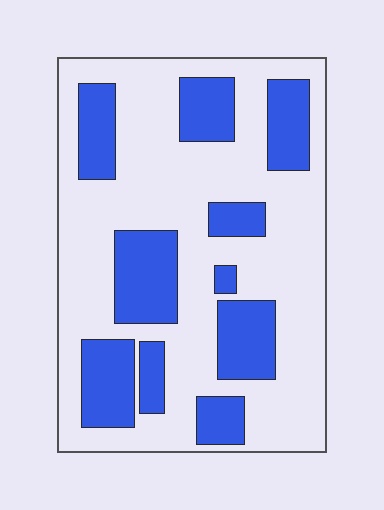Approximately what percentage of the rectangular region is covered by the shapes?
Approximately 30%.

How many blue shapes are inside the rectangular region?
10.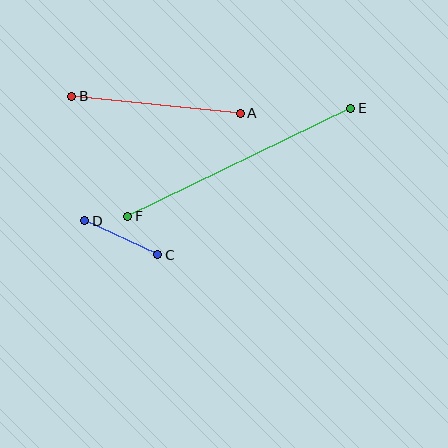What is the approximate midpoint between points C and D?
The midpoint is at approximately (121, 238) pixels.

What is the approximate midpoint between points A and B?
The midpoint is at approximately (156, 105) pixels.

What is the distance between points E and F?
The distance is approximately 248 pixels.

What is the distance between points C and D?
The distance is approximately 81 pixels.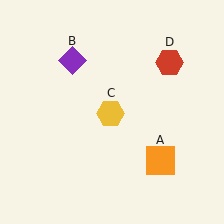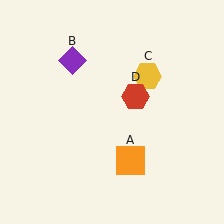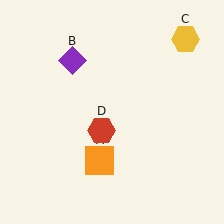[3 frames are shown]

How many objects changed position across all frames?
3 objects changed position: orange square (object A), yellow hexagon (object C), red hexagon (object D).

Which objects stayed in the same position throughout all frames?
Purple diamond (object B) remained stationary.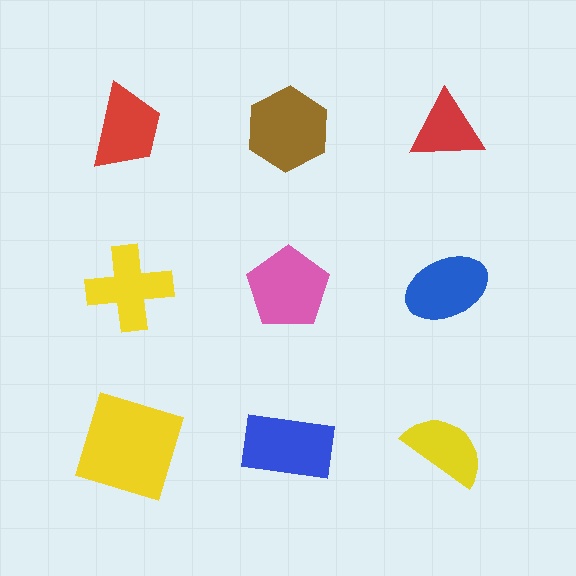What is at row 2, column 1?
A yellow cross.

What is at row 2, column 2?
A pink pentagon.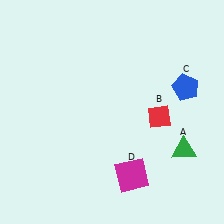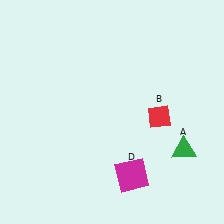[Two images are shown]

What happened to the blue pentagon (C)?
The blue pentagon (C) was removed in Image 2. It was in the top-right area of Image 1.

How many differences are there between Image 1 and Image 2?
There is 1 difference between the two images.